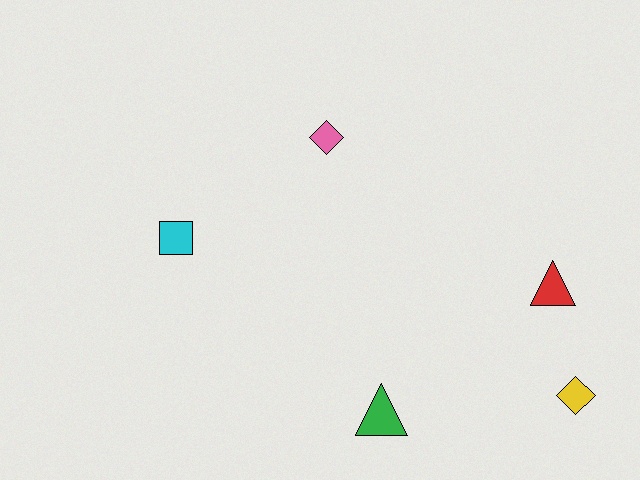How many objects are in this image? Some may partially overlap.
There are 5 objects.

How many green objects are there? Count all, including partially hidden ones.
There is 1 green object.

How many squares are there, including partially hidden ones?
There is 1 square.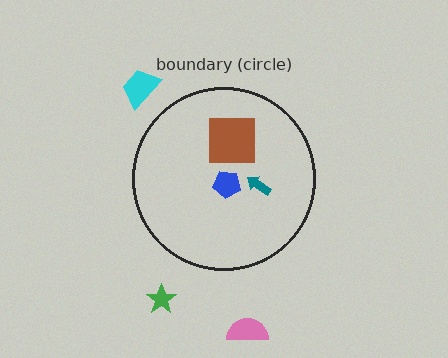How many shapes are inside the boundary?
3 inside, 3 outside.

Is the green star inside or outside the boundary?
Outside.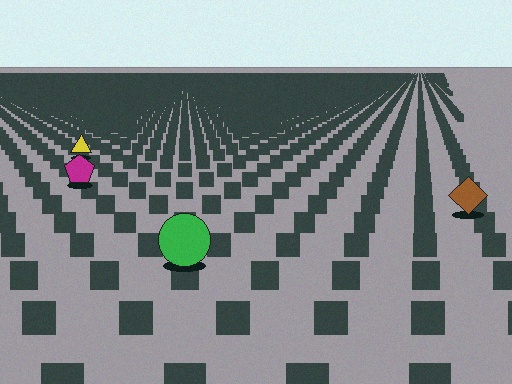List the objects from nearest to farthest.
From nearest to farthest: the green circle, the brown diamond, the magenta pentagon, the yellow triangle.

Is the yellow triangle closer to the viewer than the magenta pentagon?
No. The magenta pentagon is closer — you can tell from the texture gradient: the ground texture is coarser near it.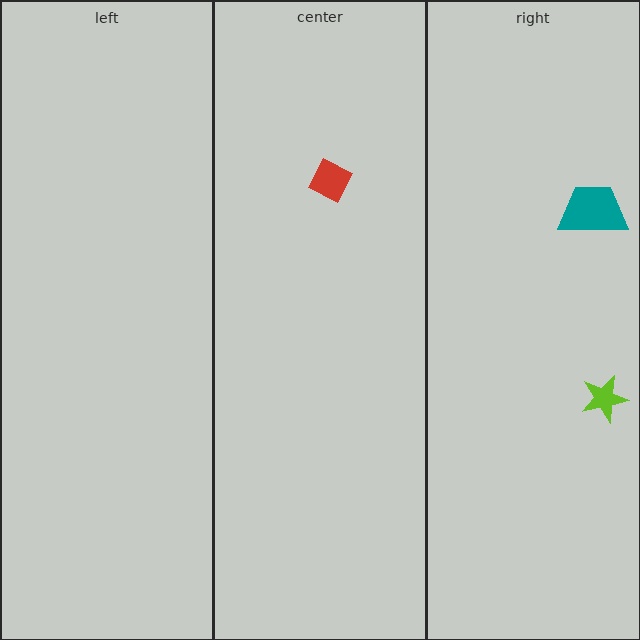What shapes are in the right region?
The teal trapezoid, the lime star.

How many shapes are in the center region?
1.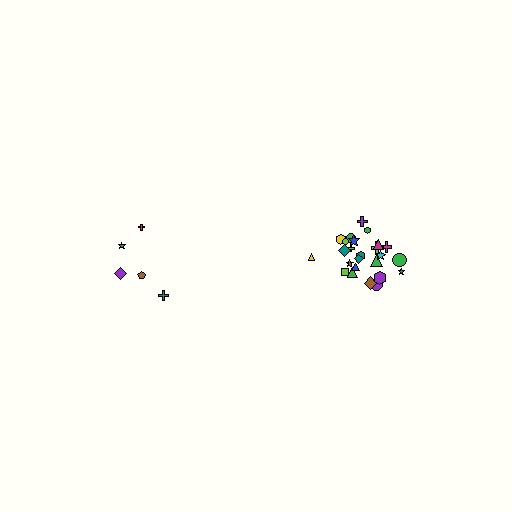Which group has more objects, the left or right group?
The right group.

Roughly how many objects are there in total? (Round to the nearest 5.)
Roughly 30 objects in total.